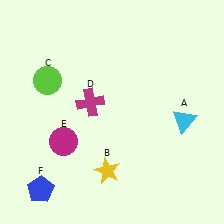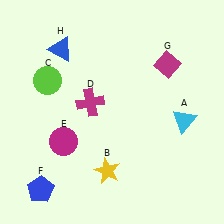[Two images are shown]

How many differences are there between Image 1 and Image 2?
There are 2 differences between the two images.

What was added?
A magenta diamond (G), a blue triangle (H) were added in Image 2.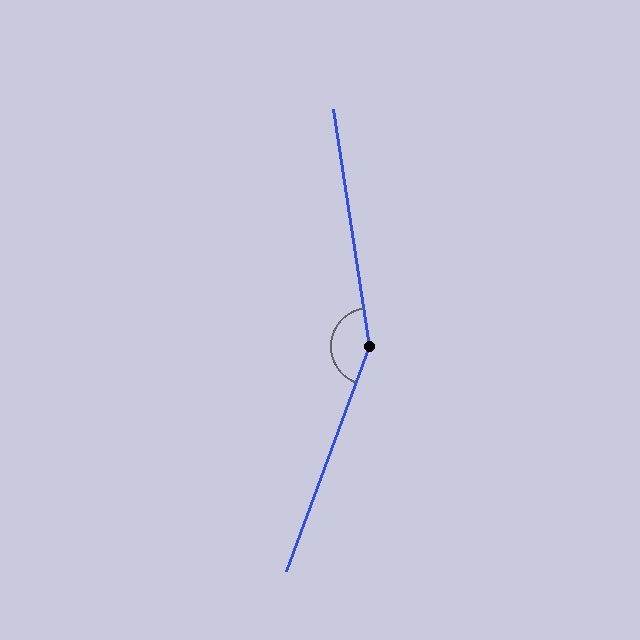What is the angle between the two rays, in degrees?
Approximately 151 degrees.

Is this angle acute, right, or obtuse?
It is obtuse.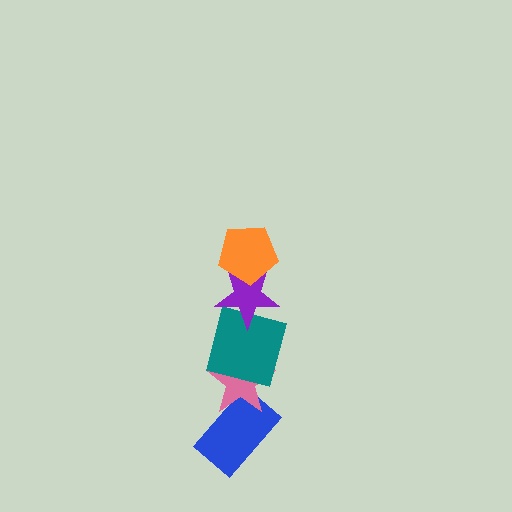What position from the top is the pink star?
The pink star is 4th from the top.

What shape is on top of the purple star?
The orange pentagon is on top of the purple star.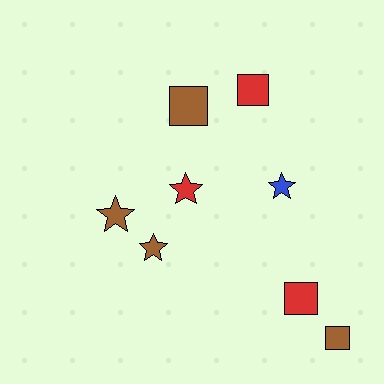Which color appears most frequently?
Brown, with 4 objects.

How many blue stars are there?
There is 1 blue star.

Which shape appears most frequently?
Square, with 4 objects.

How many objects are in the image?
There are 8 objects.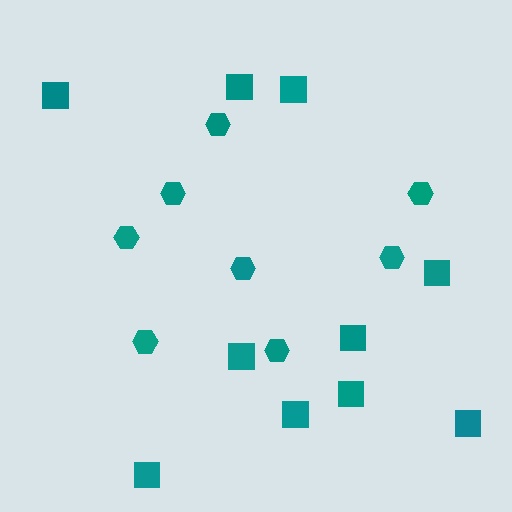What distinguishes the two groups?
There are 2 groups: one group of hexagons (8) and one group of squares (10).